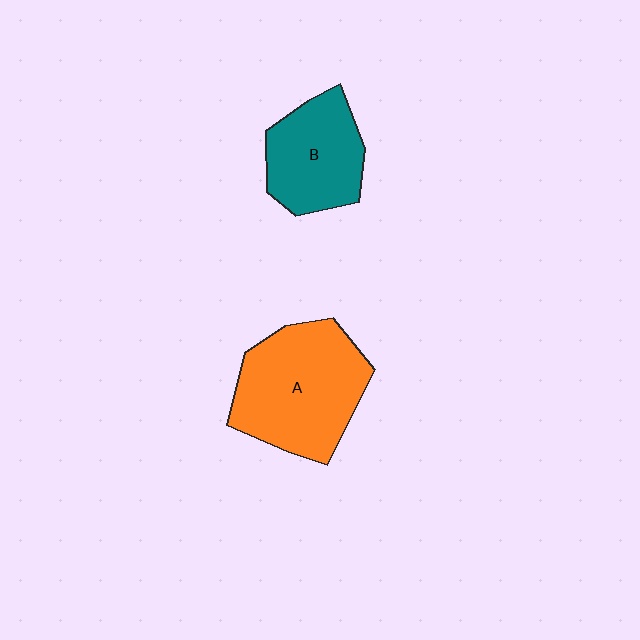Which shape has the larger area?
Shape A (orange).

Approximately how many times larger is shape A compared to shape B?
Approximately 1.5 times.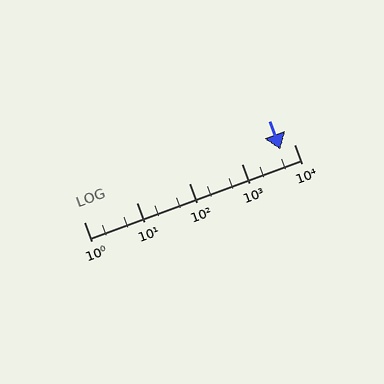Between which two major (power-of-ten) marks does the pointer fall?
The pointer is between 1000 and 10000.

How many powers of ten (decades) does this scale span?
The scale spans 4 decades, from 1 to 10000.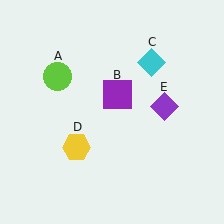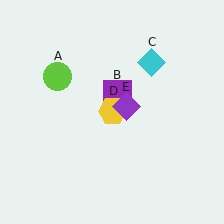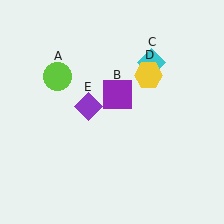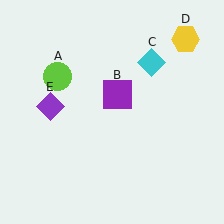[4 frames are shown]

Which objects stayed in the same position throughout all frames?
Lime circle (object A) and purple square (object B) and cyan diamond (object C) remained stationary.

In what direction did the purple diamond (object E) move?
The purple diamond (object E) moved left.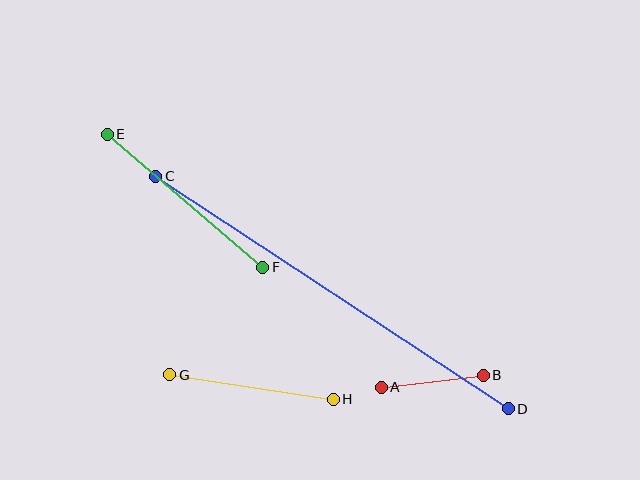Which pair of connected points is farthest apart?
Points C and D are farthest apart.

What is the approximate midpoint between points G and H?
The midpoint is at approximately (252, 387) pixels.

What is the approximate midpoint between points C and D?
The midpoint is at approximately (332, 292) pixels.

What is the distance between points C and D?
The distance is approximately 422 pixels.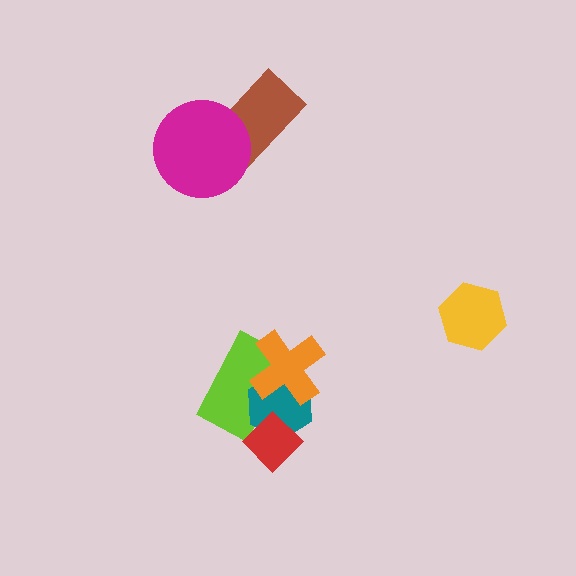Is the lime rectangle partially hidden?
Yes, it is partially covered by another shape.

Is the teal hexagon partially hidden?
Yes, it is partially covered by another shape.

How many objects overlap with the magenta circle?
1 object overlaps with the magenta circle.